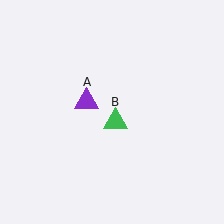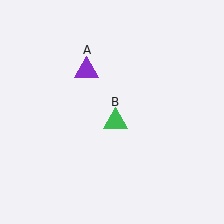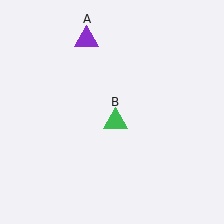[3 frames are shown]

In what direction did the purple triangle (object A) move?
The purple triangle (object A) moved up.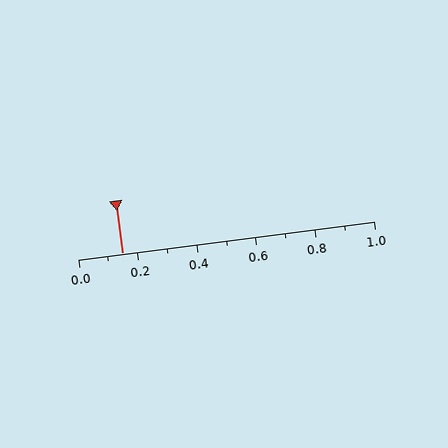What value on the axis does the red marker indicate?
The marker indicates approximately 0.15.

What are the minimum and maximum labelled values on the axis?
The axis runs from 0.0 to 1.0.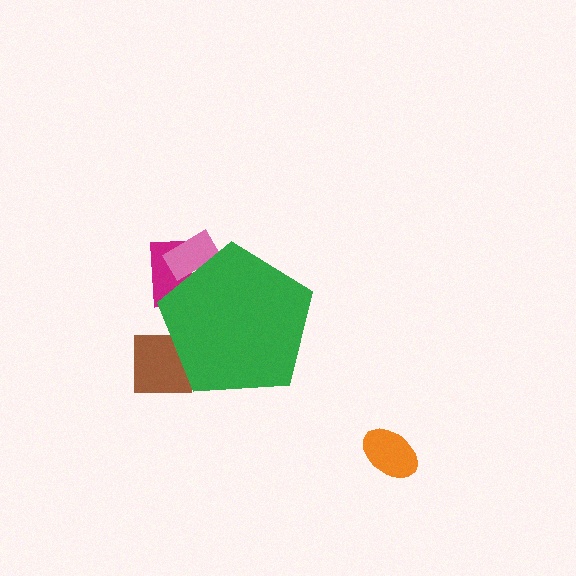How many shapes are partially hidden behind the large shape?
3 shapes are partially hidden.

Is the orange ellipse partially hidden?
No, the orange ellipse is fully visible.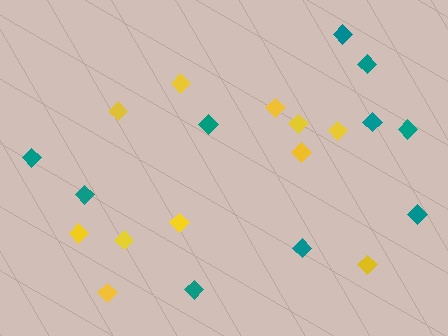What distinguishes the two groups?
There are 2 groups: one group of yellow diamonds (11) and one group of teal diamonds (10).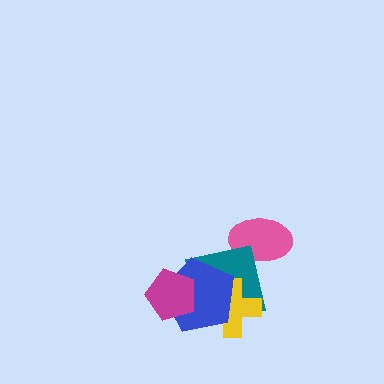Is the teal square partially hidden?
Yes, it is partially covered by another shape.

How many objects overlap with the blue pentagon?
3 objects overlap with the blue pentagon.